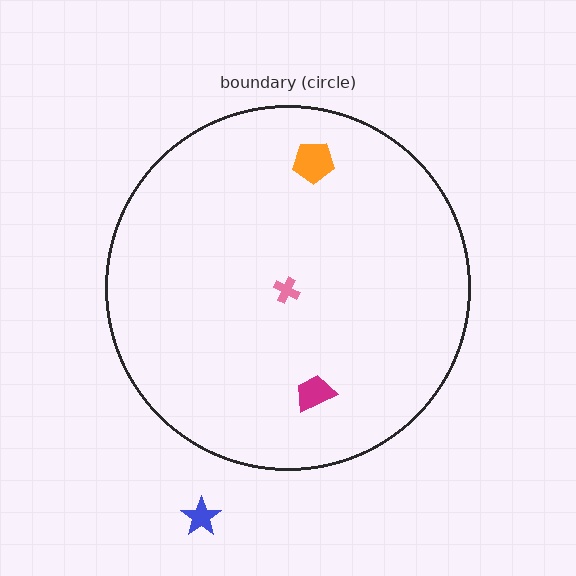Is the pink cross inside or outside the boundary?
Inside.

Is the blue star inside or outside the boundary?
Outside.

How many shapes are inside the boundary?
3 inside, 1 outside.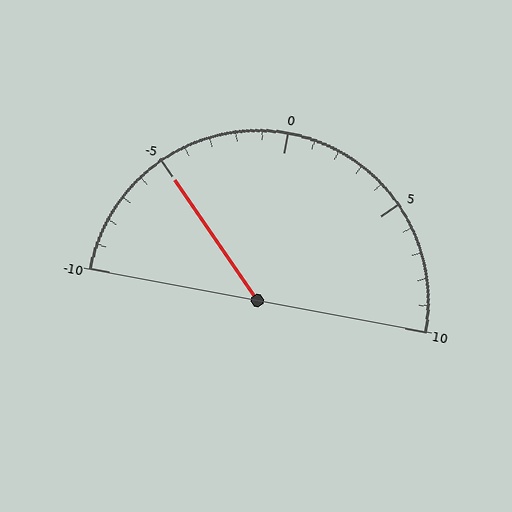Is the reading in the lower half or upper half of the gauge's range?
The reading is in the lower half of the range (-10 to 10).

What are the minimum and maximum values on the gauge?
The gauge ranges from -10 to 10.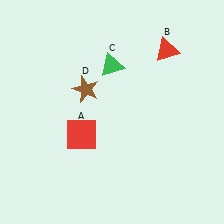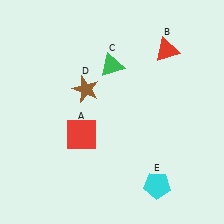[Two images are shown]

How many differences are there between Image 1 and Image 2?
There is 1 difference between the two images.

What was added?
A cyan pentagon (E) was added in Image 2.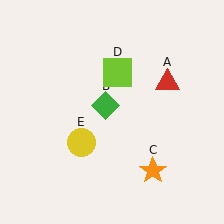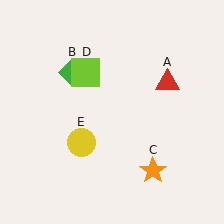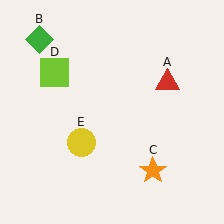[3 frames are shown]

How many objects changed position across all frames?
2 objects changed position: green diamond (object B), lime square (object D).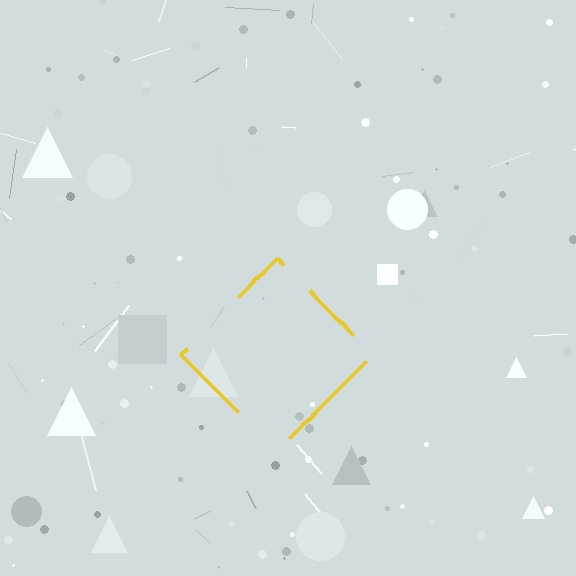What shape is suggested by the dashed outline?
The dashed outline suggests a diamond.